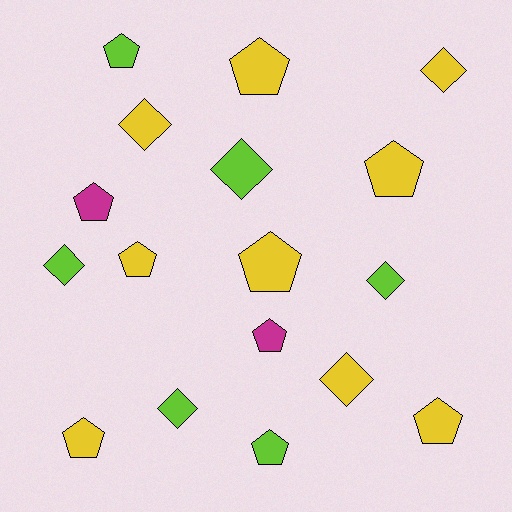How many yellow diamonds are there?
There are 3 yellow diamonds.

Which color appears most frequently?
Yellow, with 9 objects.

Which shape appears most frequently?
Pentagon, with 10 objects.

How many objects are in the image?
There are 17 objects.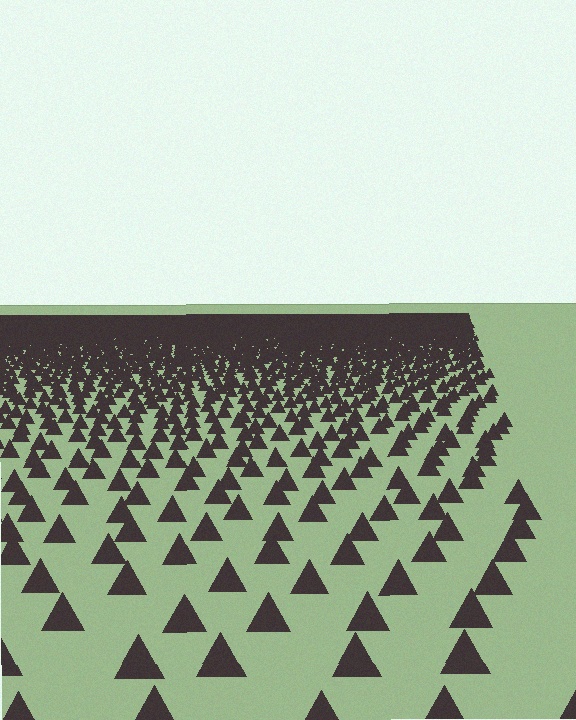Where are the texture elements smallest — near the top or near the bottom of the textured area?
Near the top.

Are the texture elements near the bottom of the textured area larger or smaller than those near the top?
Larger. Near the bottom, elements are closer to the viewer and appear at a bigger on-screen size.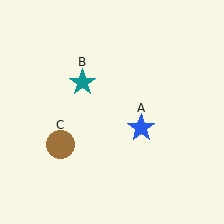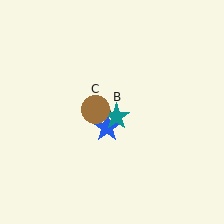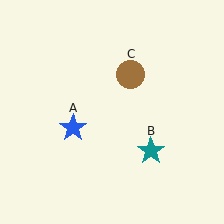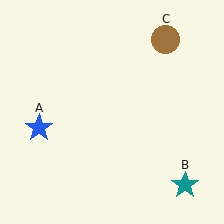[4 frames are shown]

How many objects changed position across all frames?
3 objects changed position: blue star (object A), teal star (object B), brown circle (object C).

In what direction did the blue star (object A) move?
The blue star (object A) moved left.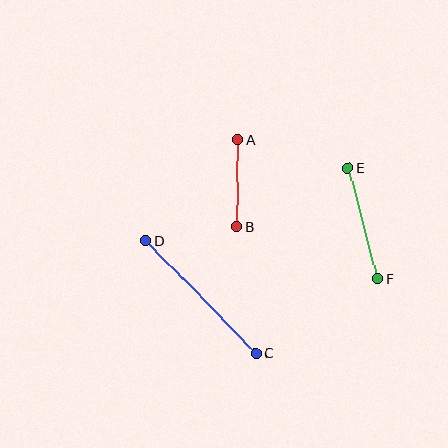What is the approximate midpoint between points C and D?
The midpoint is at approximately (201, 297) pixels.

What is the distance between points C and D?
The distance is approximately 157 pixels.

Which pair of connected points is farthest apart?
Points C and D are farthest apart.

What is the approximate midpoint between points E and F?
The midpoint is at approximately (363, 224) pixels.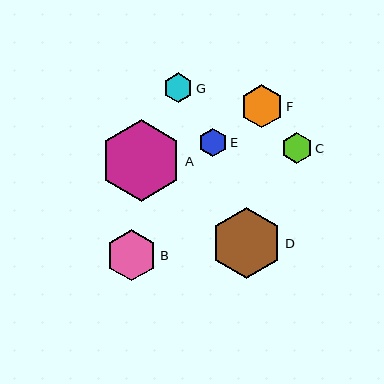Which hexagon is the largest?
Hexagon A is the largest with a size of approximately 82 pixels.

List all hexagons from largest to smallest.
From largest to smallest: A, D, B, F, C, G, E.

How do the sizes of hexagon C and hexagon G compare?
Hexagon C and hexagon G are approximately the same size.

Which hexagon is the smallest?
Hexagon E is the smallest with a size of approximately 28 pixels.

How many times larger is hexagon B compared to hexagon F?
Hexagon B is approximately 1.2 times the size of hexagon F.